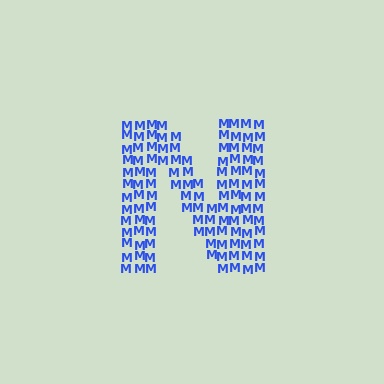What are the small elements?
The small elements are letter M's.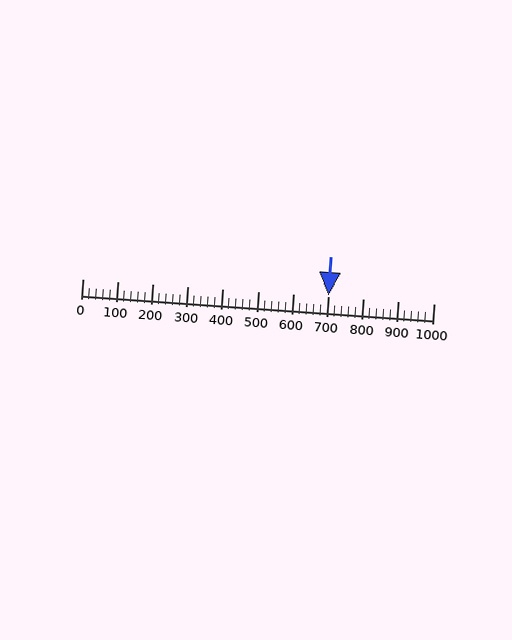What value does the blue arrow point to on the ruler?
The blue arrow points to approximately 700.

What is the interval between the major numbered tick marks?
The major tick marks are spaced 100 units apart.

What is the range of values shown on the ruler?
The ruler shows values from 0 to 1000.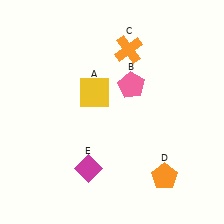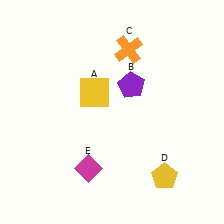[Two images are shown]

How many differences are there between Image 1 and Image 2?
There are 2 differences between the two images.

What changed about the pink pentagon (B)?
In Image 1, B is pink. In Image 2, it changed to purple.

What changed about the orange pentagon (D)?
In Image 1, D is orange. In Image 2, it changed to yellow.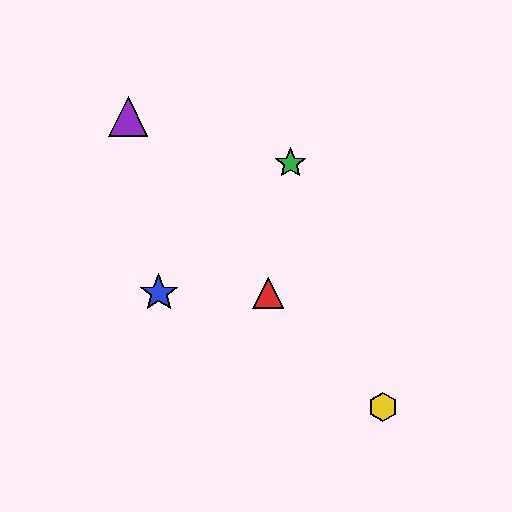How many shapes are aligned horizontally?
2 shapes (the red triangle, the blue star) are aligned horizontally.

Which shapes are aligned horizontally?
The red triangle, the blue star are aligned horizontally.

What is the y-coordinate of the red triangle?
The red triangle is at y≈293.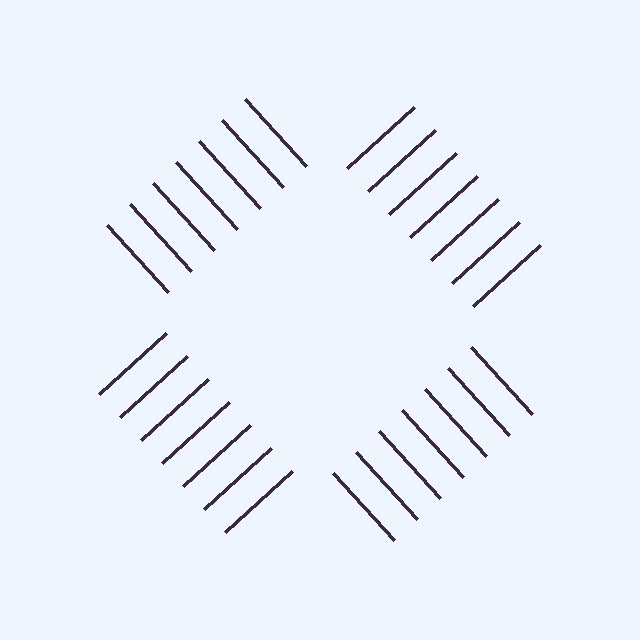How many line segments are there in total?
28 — 7 along each of the 4 edges.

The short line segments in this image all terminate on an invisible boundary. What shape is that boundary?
An illusory square — the line segments terminate on its edges but no continuous stroke is drawn.